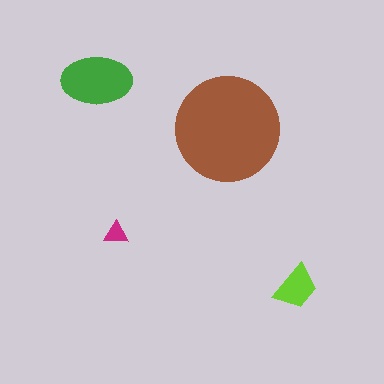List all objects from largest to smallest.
The brown circle, the green ellipse, the lime trapezoid, the magenta triangle.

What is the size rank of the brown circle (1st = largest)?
1st.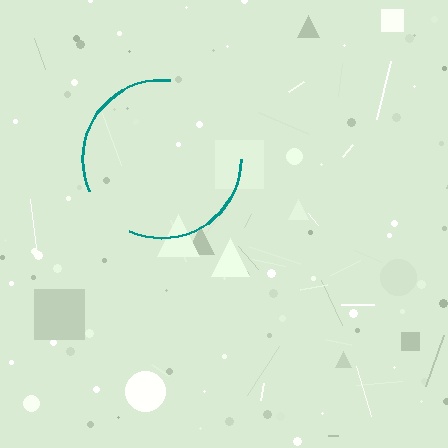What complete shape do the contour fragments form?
The contour fragments form a circle.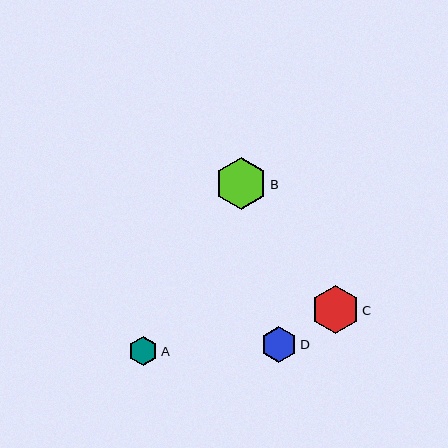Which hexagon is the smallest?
Hexagon A is the smallest with a size of approximately 29 pixels.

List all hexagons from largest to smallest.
From largest to smallest: B, C, D, A.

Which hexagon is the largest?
Hexagon B is the largest with a size of approximately 52 pixels.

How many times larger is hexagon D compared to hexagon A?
Hexagon D is approximately 1.3 times the size of hexagon A.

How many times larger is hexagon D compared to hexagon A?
Hexagon D is approximately 1.3 times the size of hexagon A.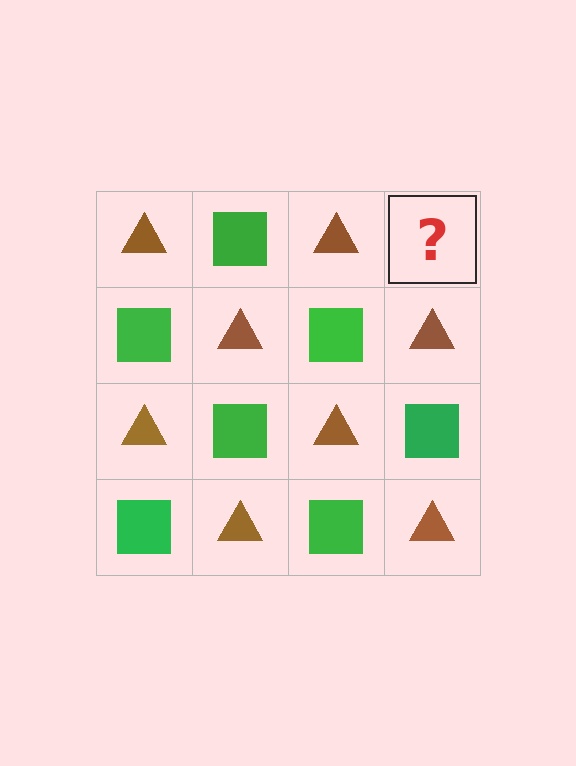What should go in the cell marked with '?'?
The missing cell should contain a green square.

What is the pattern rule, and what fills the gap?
The rule is that it alternates brown triangle and green square in a checkerboard pattern. The gap should be filled with a green square.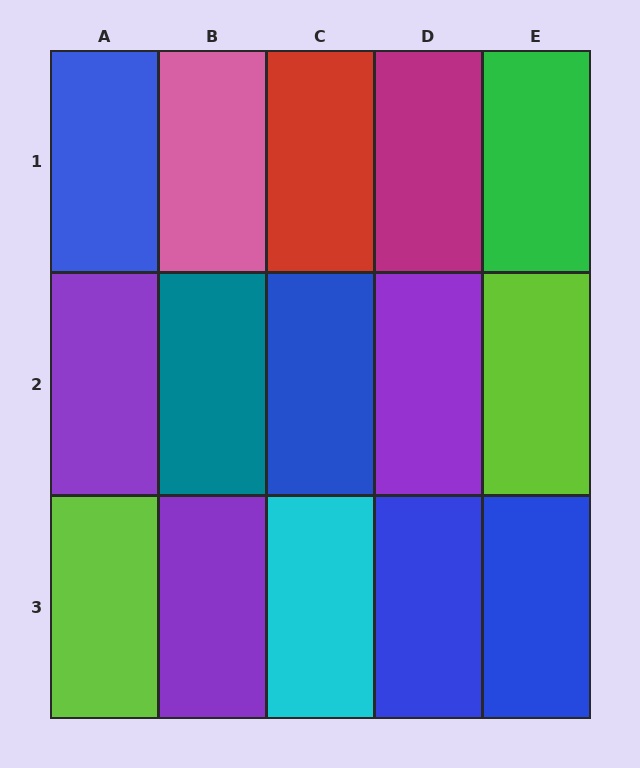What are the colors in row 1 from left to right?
Blue, pink, red, magenta, green.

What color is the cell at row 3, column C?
Cyan.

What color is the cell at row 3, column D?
Blue.